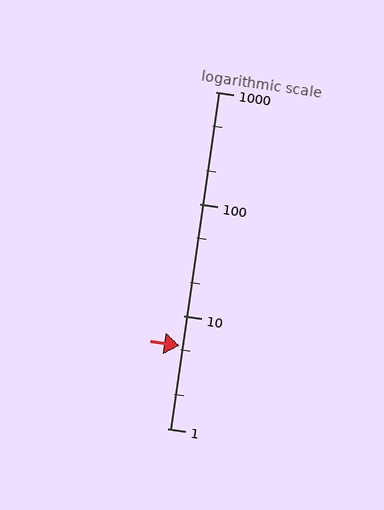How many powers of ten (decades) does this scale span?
The scale spans 3 decades, from 1 to 1000.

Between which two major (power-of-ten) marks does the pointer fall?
The pointer is between 1 and 10.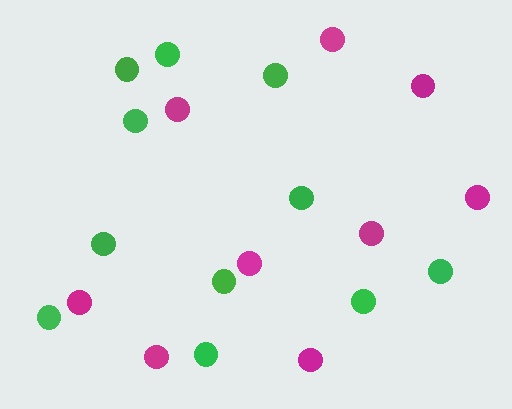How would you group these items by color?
There are 2 groups: one group of green circles (11) and one group of magenta circles (9).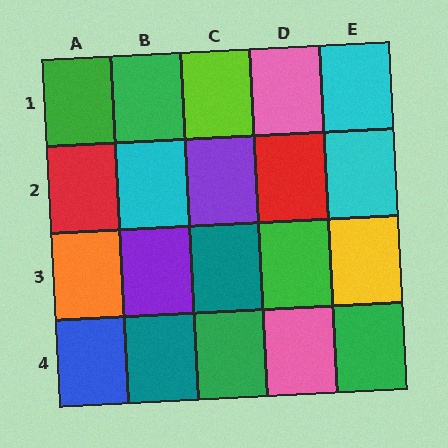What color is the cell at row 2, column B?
Cyan.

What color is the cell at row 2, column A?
Red.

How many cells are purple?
2 cells are purple.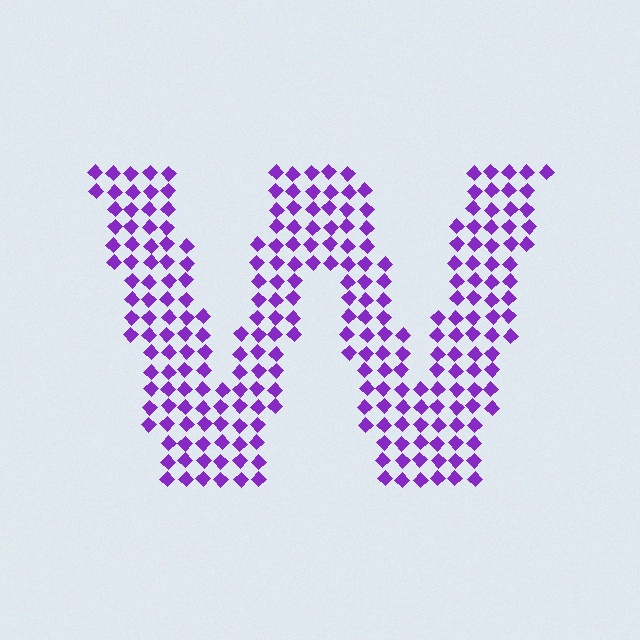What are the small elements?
The small elements are diamonds.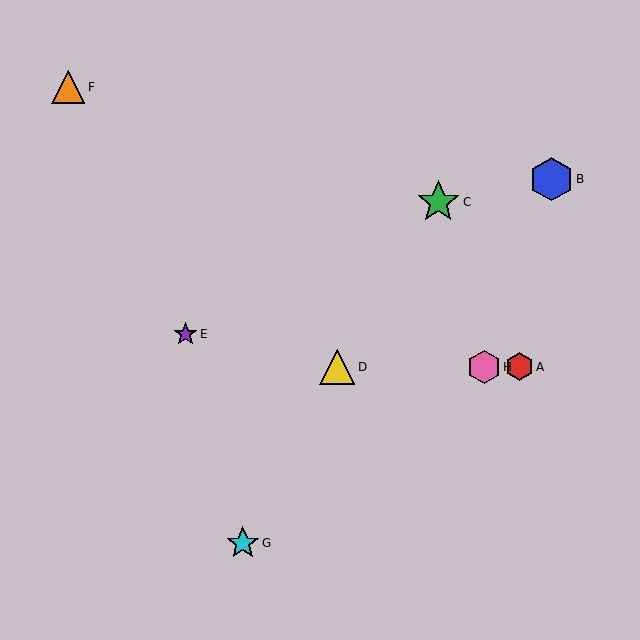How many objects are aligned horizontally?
3 objects (A, D, H) are aligned horizontally.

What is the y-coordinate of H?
Object H is at y≈367.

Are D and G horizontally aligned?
No, D is at y≈367 and G is at y≈543.